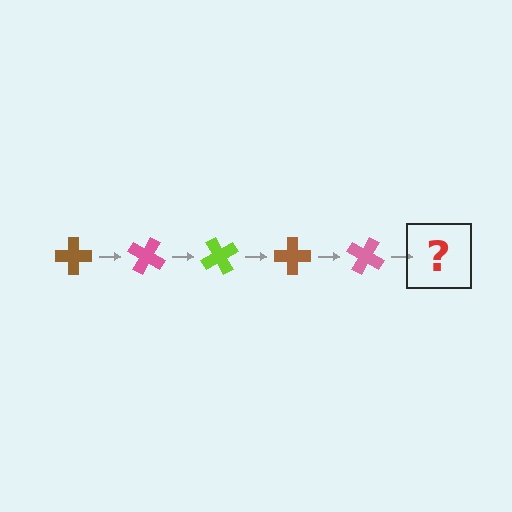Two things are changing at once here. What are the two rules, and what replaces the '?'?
The two rules are that it rotates 30 degrees each step and the color cycles through brown, pink, and lime. The '?' should be a lime cross, rotated 150 degrees from the start.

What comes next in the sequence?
The next element should be a lime cross, rotated 150 degrees from the start.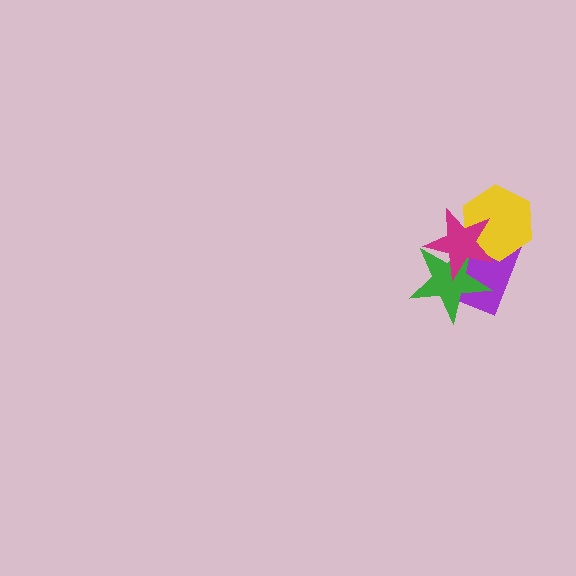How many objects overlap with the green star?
2 objects overlap with the green star.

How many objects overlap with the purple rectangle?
3 objects overlap with the purple rectangle.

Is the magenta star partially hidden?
No, no other shape covers it.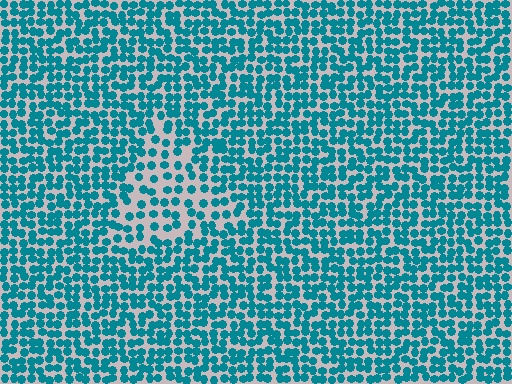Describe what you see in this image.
The image contains small teal elements arranged at two different densities. A triangle-shaped region is visible where the elements are less densely packed than the surrounding area.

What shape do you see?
I see a triangle.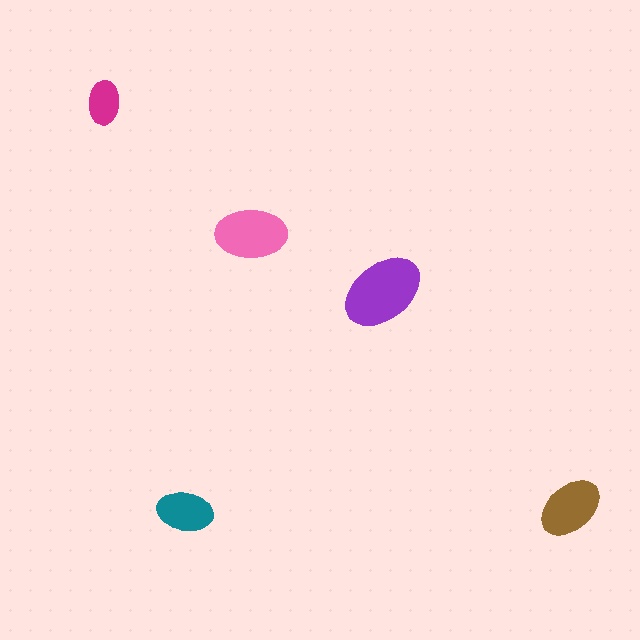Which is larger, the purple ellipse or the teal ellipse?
The purple one.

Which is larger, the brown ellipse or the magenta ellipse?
The brown one.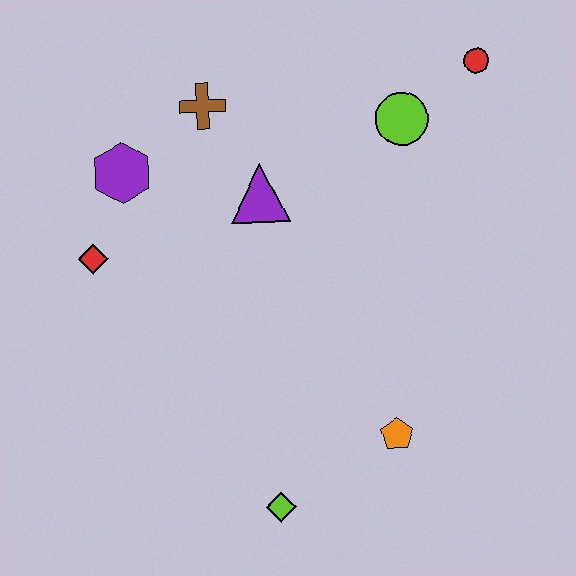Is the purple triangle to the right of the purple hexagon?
Yes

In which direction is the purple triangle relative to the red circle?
The purple triangle is to the left of the red circle.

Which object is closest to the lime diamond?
The orange pentagon is closest to the lime diamond.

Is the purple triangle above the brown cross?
No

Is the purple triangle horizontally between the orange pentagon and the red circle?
No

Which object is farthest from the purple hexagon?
The orange pentagon is farthest from the purple hexagon.